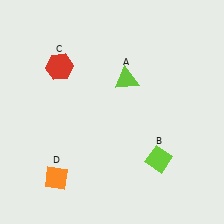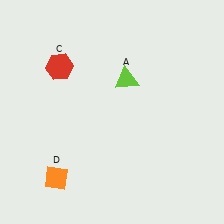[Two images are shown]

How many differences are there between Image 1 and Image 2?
There is 1 difference between the two images.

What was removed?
The lime diamond (B) was removed in Image 2.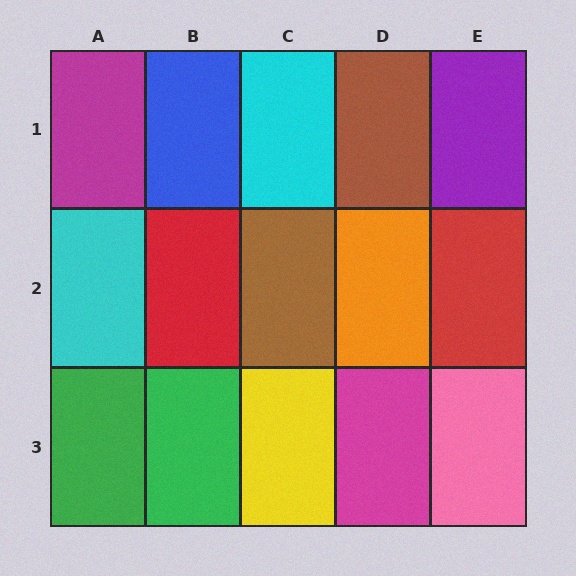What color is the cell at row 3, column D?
Magenta.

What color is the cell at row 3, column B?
Green.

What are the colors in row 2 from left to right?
Cyan, red, brown, orange, red.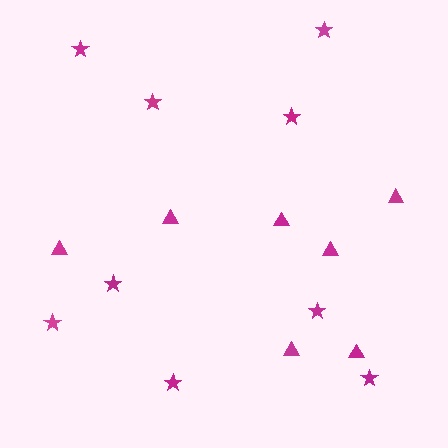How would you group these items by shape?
There are 2 groups: one group of stars (9) and one group of triangles (7).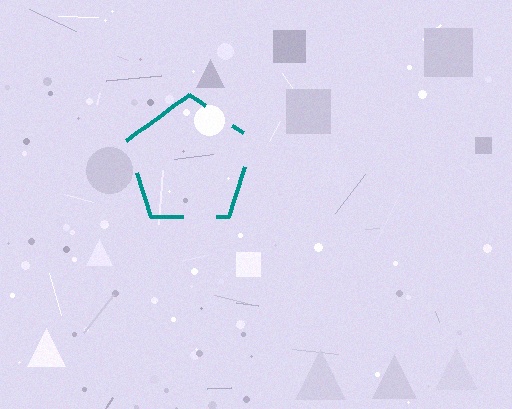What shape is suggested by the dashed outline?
The dashed outline suggests a pentagon.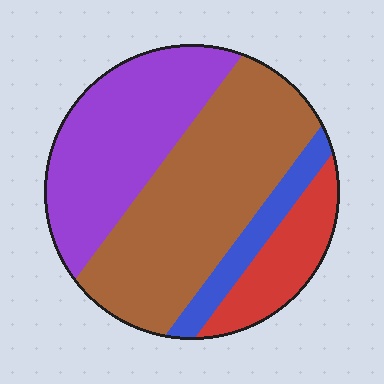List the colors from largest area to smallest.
From largest to smallest: brown, purple, red, blue.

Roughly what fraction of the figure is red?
Red covers about 15% of the figure.